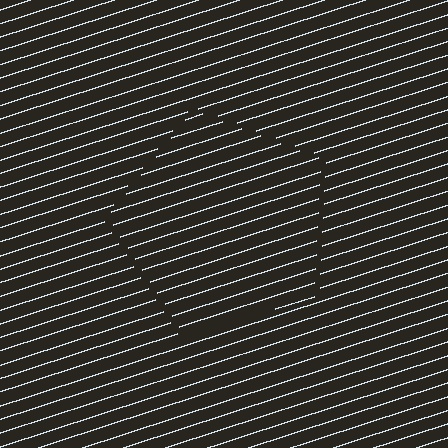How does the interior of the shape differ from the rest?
The interior of the shape contains the same grating, shifted by half a period — the contour is defined by the phase discontinuity where line-ends from the inner and outer gratings abut.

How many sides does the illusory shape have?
5 sides — the line-ends trace a pentagon.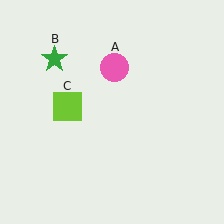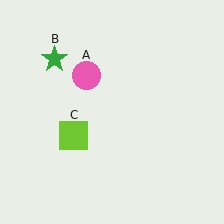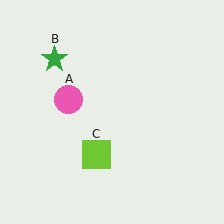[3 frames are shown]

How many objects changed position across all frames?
2 objects changed position: pink circle (object A), lime square (object C).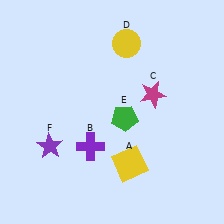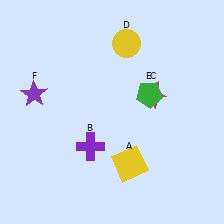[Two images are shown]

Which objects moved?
The objects that moved are: the green pentagon (E), the purple star (F).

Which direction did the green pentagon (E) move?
The green pentagon (E) moved right.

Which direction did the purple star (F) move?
The purple star (F) moved up.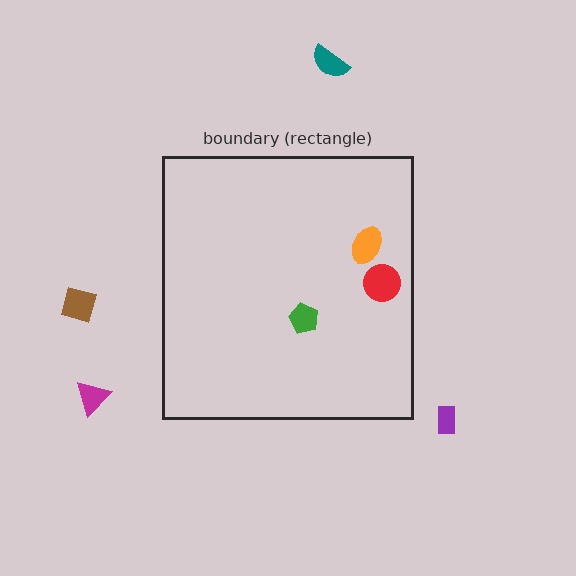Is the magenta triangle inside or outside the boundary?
Outside.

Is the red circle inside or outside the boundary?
Inside.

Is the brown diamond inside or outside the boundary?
Outside.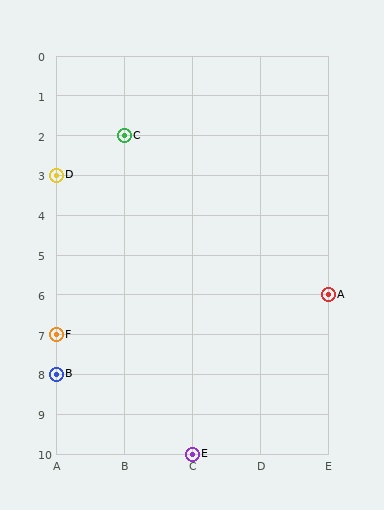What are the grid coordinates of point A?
Point A is at grid coordinates (E, 6).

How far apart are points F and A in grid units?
Points F and A are 4 columns and 1 row apart (about 4.1 grid units diagonally).